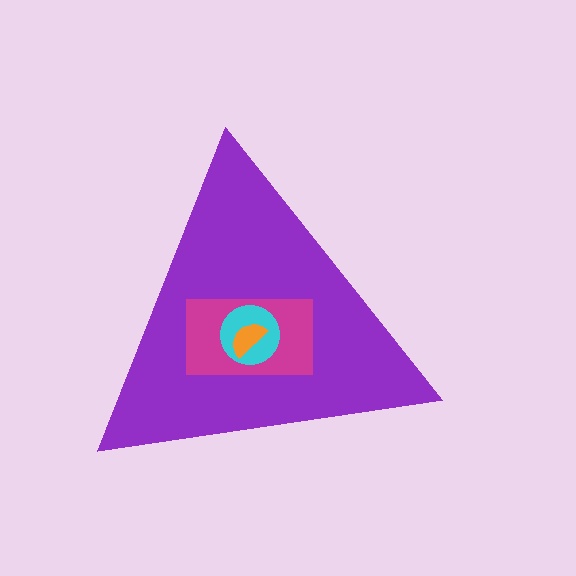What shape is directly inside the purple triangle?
The magenta rectangle.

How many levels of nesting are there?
4.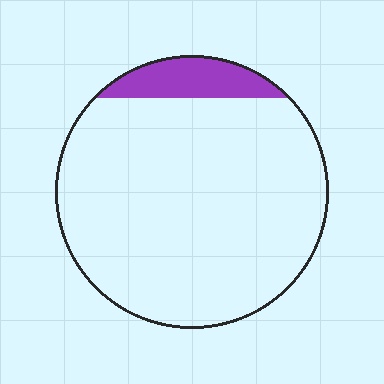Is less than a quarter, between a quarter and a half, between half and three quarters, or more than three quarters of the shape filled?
Less than a quarter.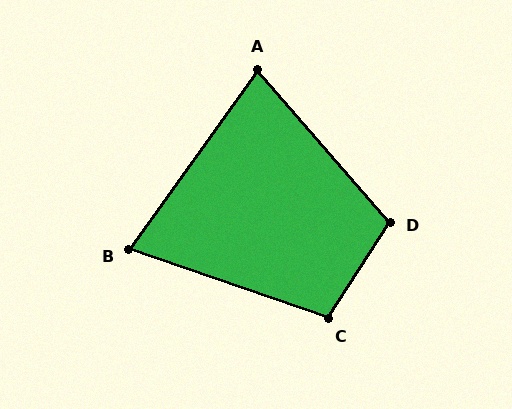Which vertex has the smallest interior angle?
B, at approximately 74 degrees.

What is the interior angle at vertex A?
Approximately 76 degrees (acute).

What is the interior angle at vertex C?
Approximately 104 degrees (obtuse).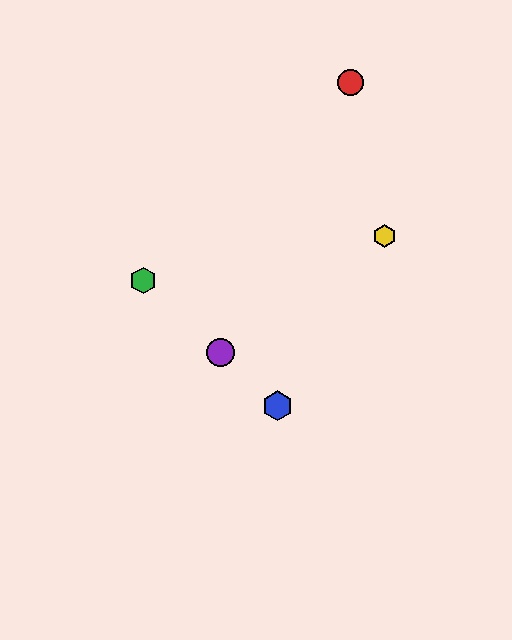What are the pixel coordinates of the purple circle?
The purple circle is at (221, 353).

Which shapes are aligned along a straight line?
The blue hexagon, the green hexagon, the purple circle are aligned along a straight line.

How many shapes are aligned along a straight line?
3 shapes (the blue hexagon, the green hexagon, the purple circle) are aligned along a straight line.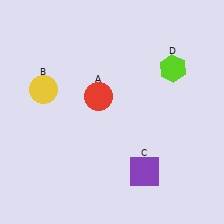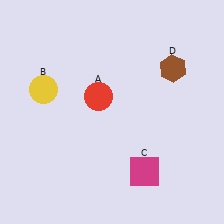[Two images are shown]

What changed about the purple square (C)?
In Image 1, C is purple. In Image 2, it changed to magenta.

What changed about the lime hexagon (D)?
In Image 1, D is lime. In Image 2, it changed to brown.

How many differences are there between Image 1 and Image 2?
There are 2 differences between the two images.